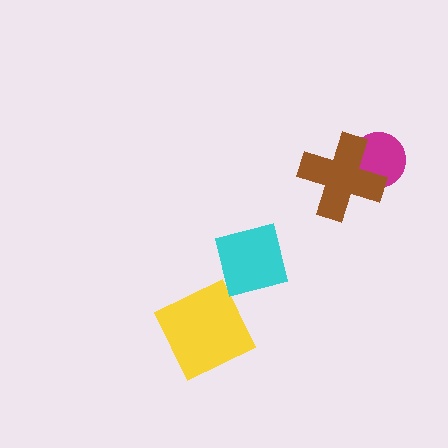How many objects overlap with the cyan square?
0 objects overlap with the cyan square.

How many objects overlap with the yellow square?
0 objects overlap with the yellow square.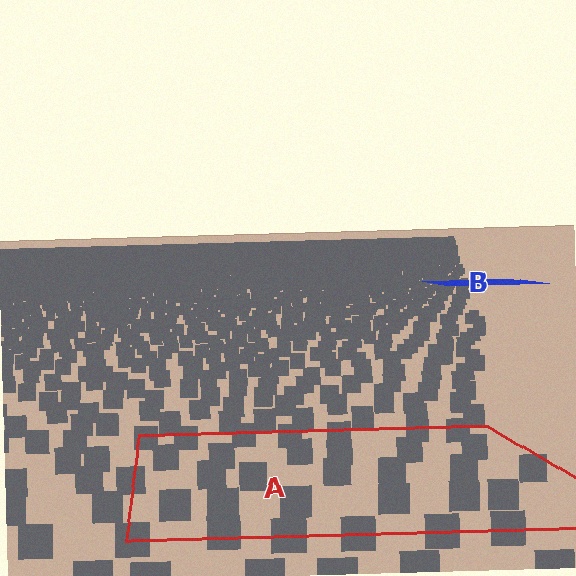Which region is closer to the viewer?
Region A is closer. The texture elements there are larger and more spread out.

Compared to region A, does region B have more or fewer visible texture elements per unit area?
Region B has more texture elements per unit area — they are packed more densely because it is farther away.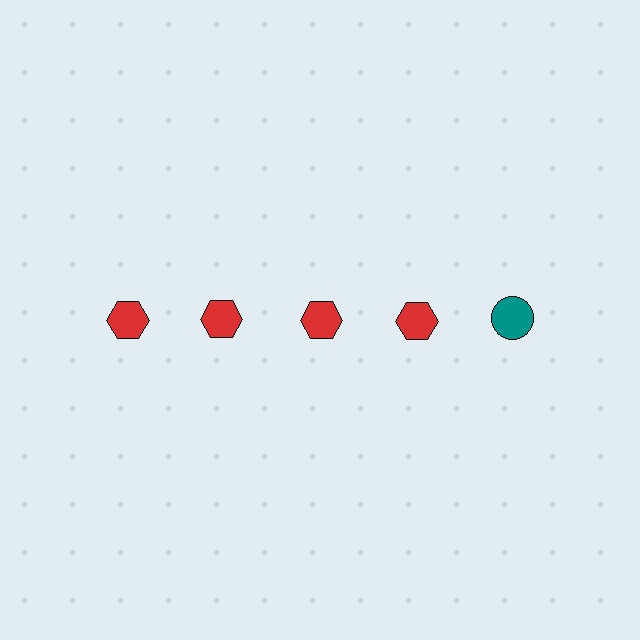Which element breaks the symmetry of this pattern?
The teal circle in the top row, rightmost column breaks the symmetry. All other shapes are red hexagons.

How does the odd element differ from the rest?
It differs in both color (teal instead of red) and shape (circle instead of hexagon).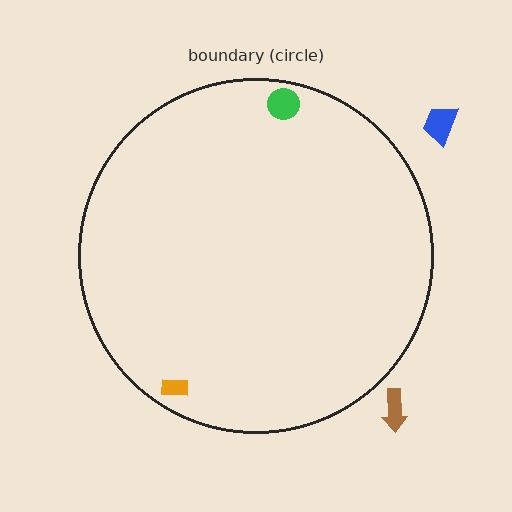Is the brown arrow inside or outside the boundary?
Outside.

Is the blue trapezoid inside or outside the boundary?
Outside.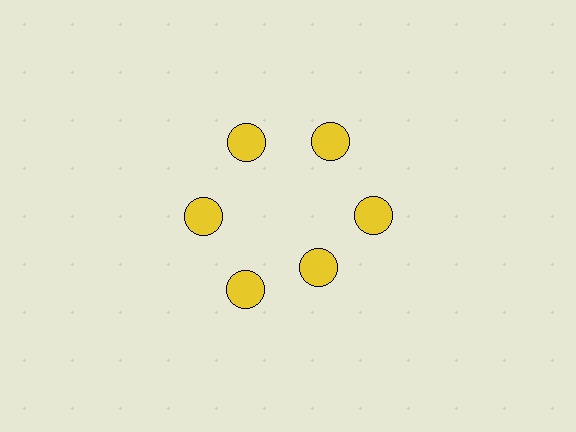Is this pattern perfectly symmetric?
No. The 6 yellow circles are arranged in a ring, but one element near the 5 o'clock position is pulled inward toward the center, breaking the 6-fold rotational symmetry.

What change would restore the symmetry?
The symmetry would be restored by moving it outward, back onto the ring so that all 6 circles sit at equal angles and equal distance from the center.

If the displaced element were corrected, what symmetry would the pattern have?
It would have 6-fold rotational symmetry — the pattern would map onto itself every 60 degrees.